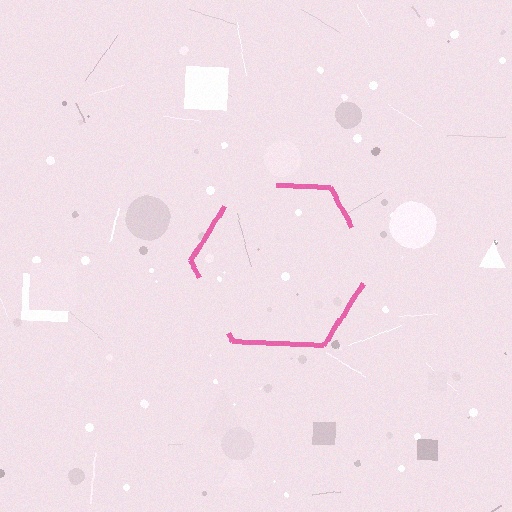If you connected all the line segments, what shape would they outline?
They would outline a hexagon.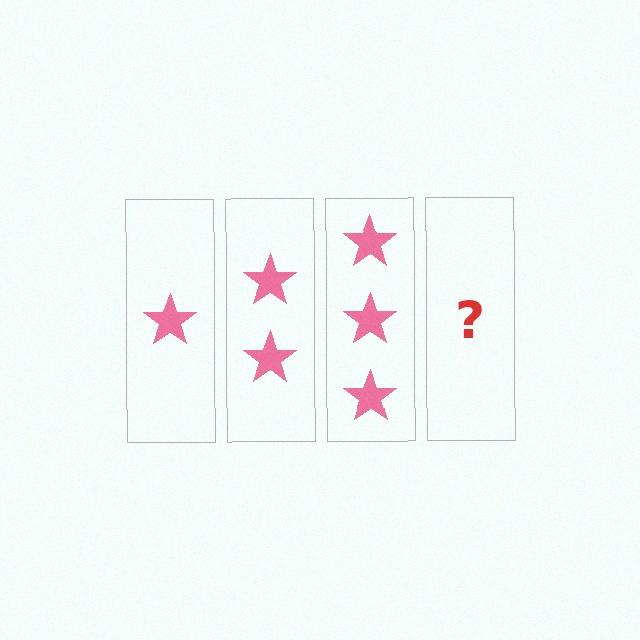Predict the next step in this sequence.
The next step is 4 stars.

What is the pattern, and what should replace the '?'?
The pattern is that each step adds one more star. The '?' should be 4 stars.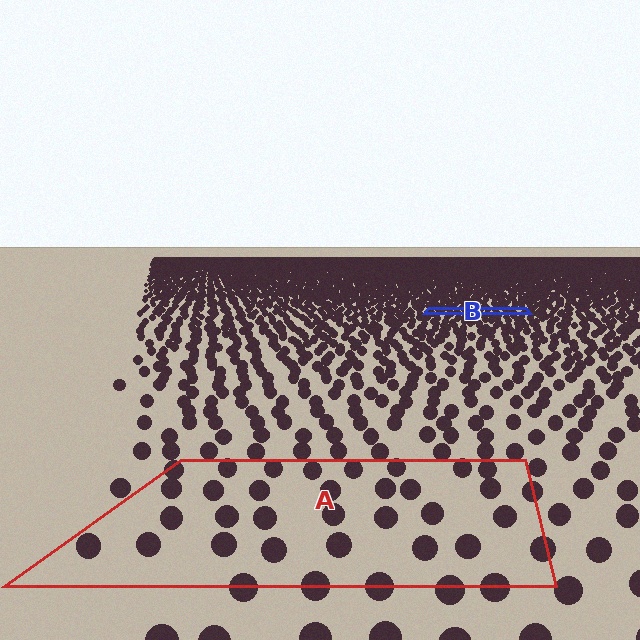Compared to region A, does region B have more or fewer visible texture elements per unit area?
Region B has more texture elements per unit area — they are packed more densely because it is farther away.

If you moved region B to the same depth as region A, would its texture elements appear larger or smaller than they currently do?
They would appear larger. At a closer depth, the same texture elements are projected at a bigger on-screen size.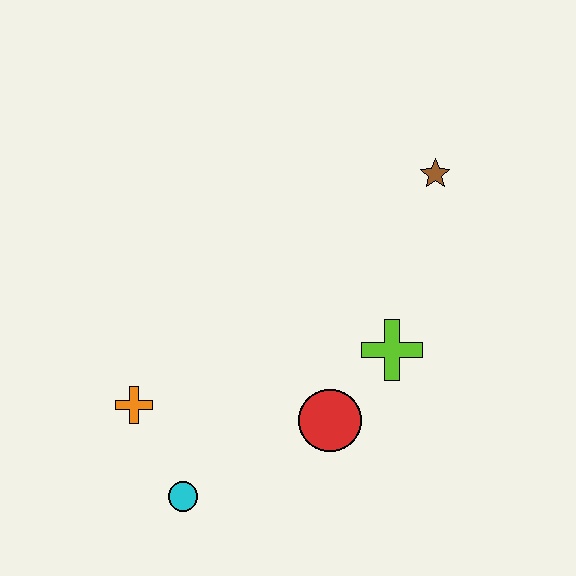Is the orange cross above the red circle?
Yes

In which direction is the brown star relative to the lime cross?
The brown star is above the lime cross.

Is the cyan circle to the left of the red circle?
Yes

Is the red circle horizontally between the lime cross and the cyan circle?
Yes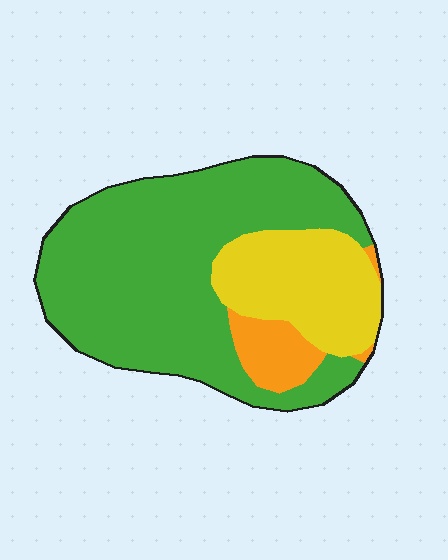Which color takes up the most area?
Green, at roughly 70%.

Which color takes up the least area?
Orange, at roughly 10%.